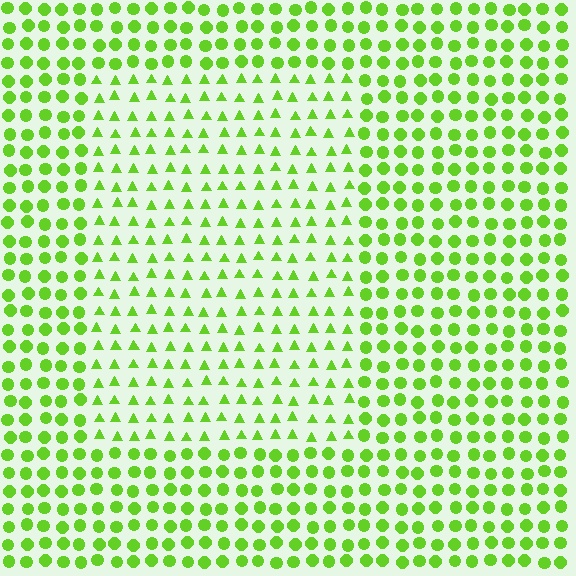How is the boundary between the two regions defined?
The boundary is defined by a change in element shape: triangles inside vs. circles outside. All elements share the same color and spacing.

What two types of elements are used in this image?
The image uses triangles inside the rectangle region and circles outside it.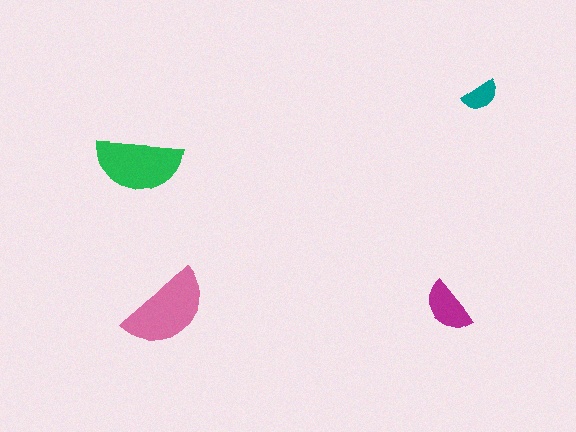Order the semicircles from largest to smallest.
the pink one, the green one, the magenta one, the teal one.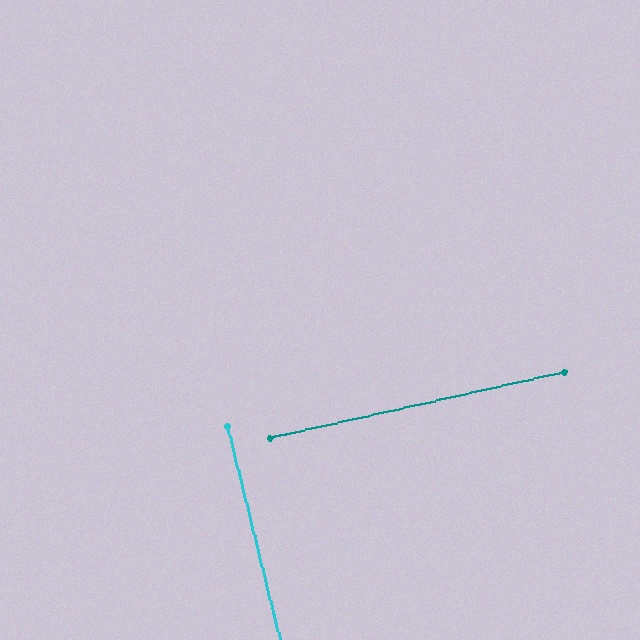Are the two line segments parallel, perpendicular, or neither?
Perpendicular — they meet at approximately 89°.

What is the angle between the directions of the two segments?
Approximately 89 degrees.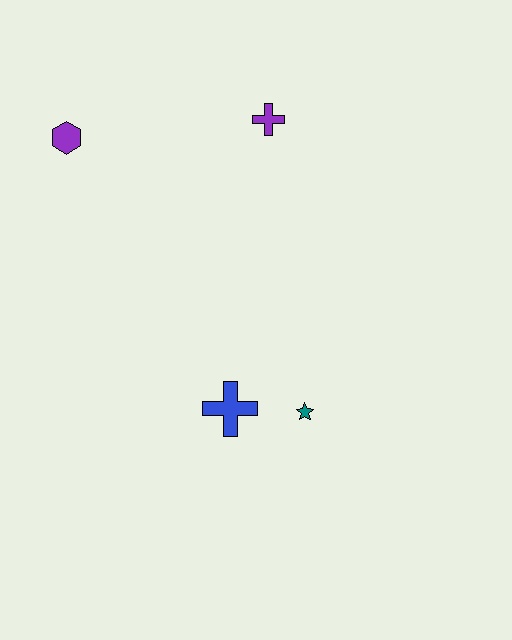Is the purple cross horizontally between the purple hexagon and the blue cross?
No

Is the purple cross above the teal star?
Yes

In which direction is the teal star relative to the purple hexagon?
The teal star is below the purple hexagon.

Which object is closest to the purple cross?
The purple hexagon is closest to the purple cross.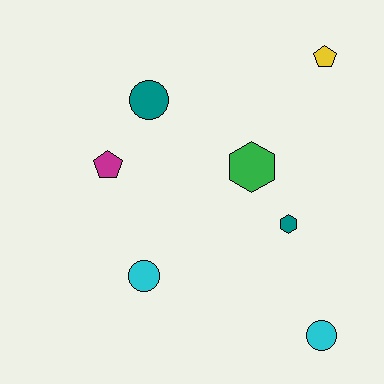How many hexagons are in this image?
There are 2 hexagons.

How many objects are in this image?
There are 7 objects.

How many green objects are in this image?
There is 1 green object.